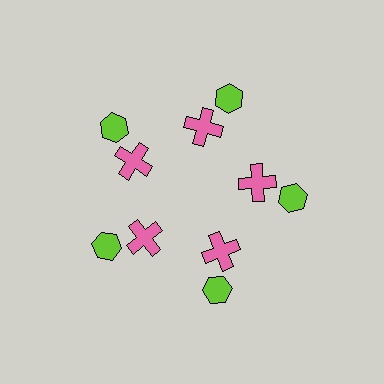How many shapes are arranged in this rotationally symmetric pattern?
There are 10 shapes, arranged in 5 groups of 2.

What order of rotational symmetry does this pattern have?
This pattern has 5-fold rotational symmetry.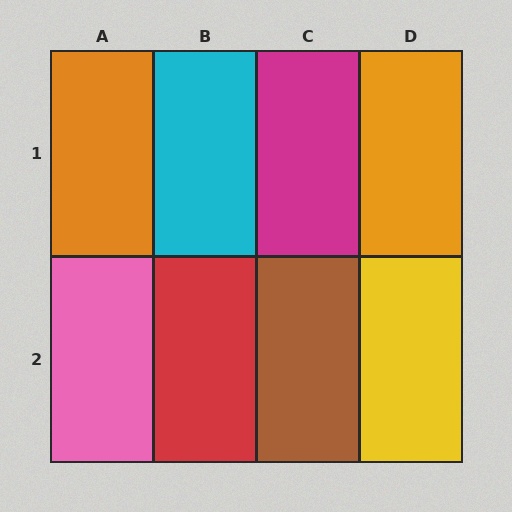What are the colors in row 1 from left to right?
Orange, cyan, magenta, orange.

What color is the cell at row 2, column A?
Pink.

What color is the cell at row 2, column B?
Red.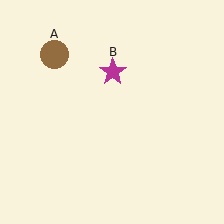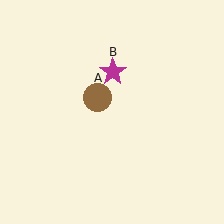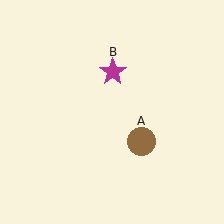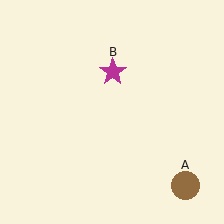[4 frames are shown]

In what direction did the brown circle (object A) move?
The brown circle (object A) moved down and to the right.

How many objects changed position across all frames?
1 object changed position: brown circle (object A).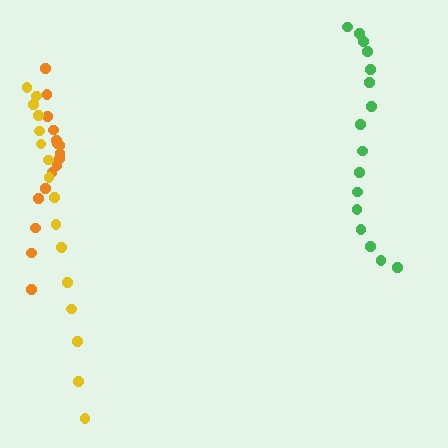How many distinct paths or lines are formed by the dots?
There are 3 distinct paths.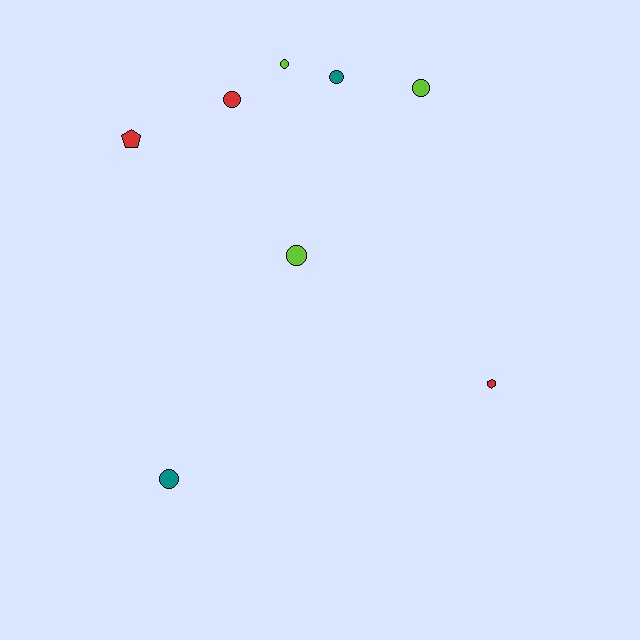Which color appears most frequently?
Red, with 3 objects.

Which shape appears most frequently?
Circle, with 6 objects.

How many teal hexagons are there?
There are no teal hexagons.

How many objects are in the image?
There are 8 objects.